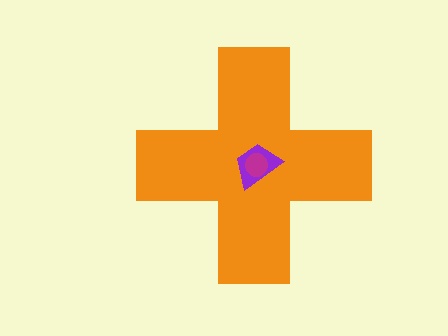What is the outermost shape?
The orange cross.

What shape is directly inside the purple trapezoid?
The magenta circle.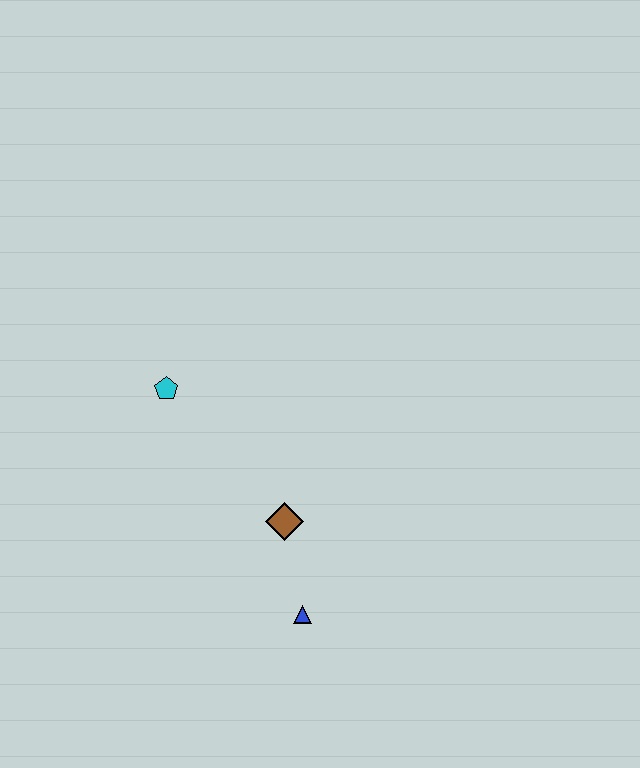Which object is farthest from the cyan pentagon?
The blue triangle is farthest from the cyan pentagon.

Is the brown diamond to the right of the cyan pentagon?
Yes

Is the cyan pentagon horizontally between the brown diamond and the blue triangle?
No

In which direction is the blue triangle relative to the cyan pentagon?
The blue triangle is below the cyan pentagon.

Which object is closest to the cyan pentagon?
The brown diamond is closest to the cyan pentagon.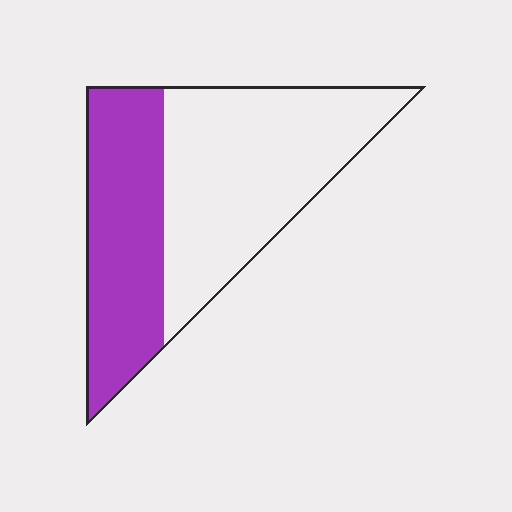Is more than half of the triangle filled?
No.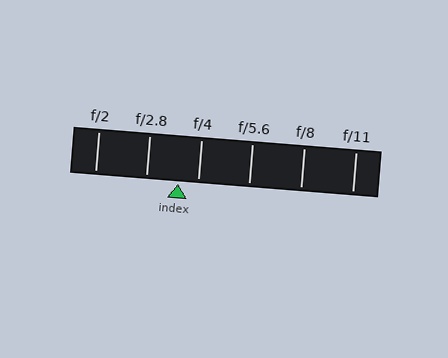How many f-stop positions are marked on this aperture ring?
There are 6 f-stop positions marked.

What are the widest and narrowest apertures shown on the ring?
The widest aperture shown is f/2 and the narrowest is f/11.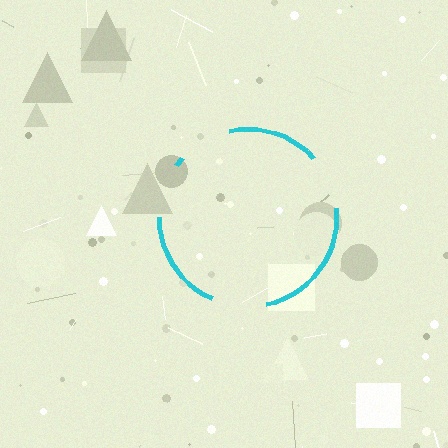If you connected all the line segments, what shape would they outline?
They would outline a circle.